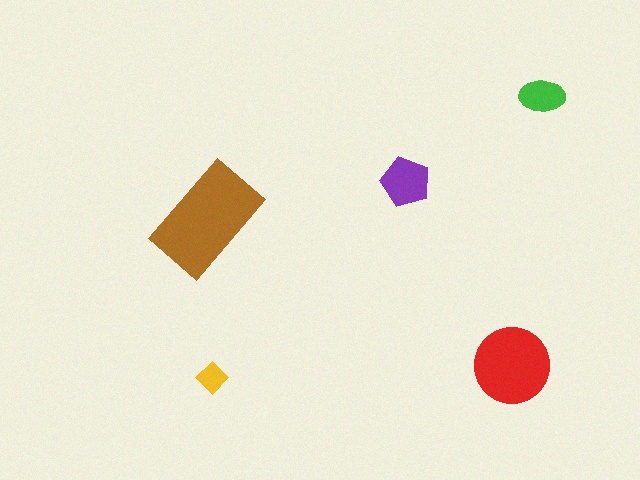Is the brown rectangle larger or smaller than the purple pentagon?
Larger.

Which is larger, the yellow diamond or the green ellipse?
The green ellipse.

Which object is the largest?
The brown rectangle.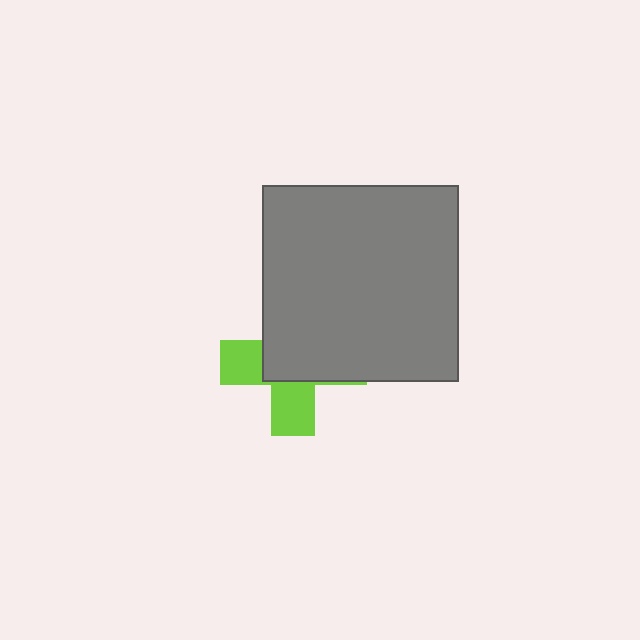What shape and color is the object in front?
The object in front is a gray square.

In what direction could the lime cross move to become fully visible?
The lime cross could move toward the lower-left. That would shift it out from behind the gray square entirely.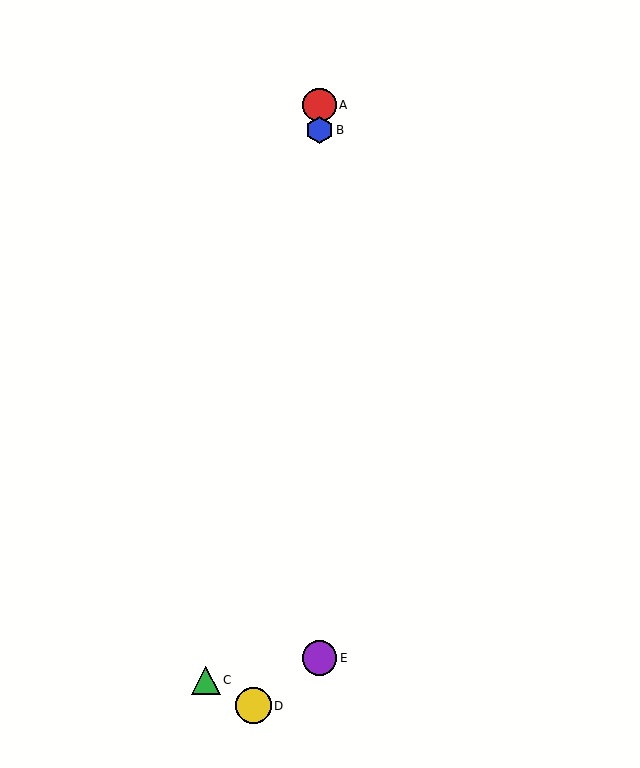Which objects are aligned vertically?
Objects A, B, E are aligned vertically.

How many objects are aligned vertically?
3 objects (A, B, E) are aligned vertically.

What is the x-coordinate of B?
Object B is at x≈320.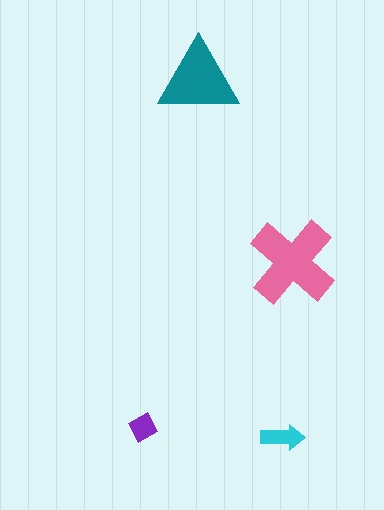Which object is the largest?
The pink cross.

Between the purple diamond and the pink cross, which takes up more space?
The pink cross.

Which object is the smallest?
The purple diamond.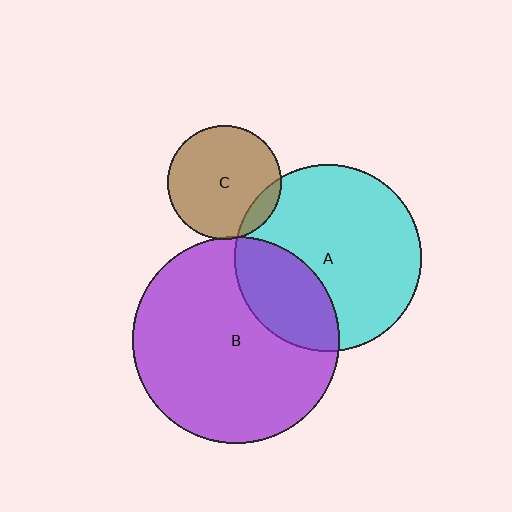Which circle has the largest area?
Circle B (purple).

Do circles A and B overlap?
Yes.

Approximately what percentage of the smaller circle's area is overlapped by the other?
Approximately 30%.